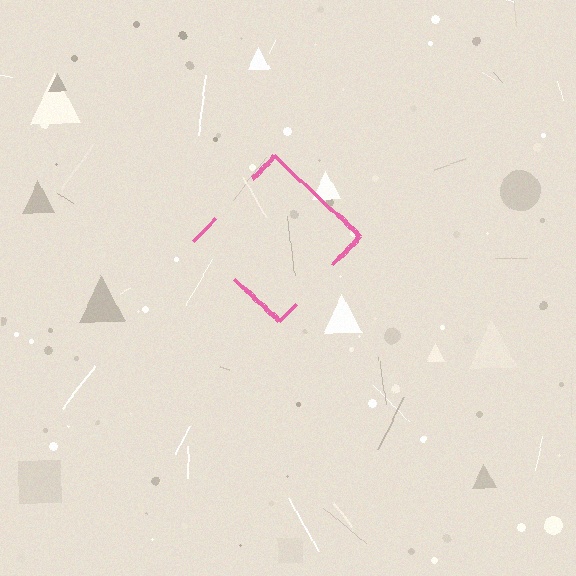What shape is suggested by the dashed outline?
The dashed outline suggests a diamond.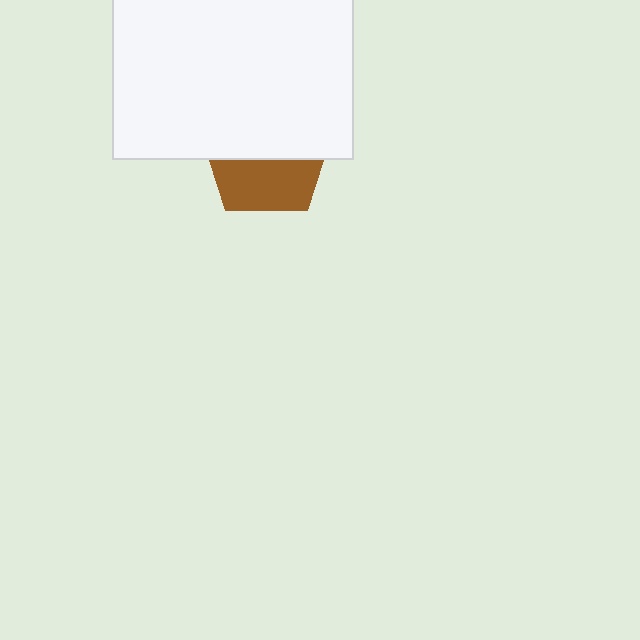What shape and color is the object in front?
The object in front is a white rectangle.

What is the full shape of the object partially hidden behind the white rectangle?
The partially hidden object is a brown pentagon.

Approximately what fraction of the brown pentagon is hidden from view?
Roughly 56% of the brown pentagon is hidden behind the white rectangle.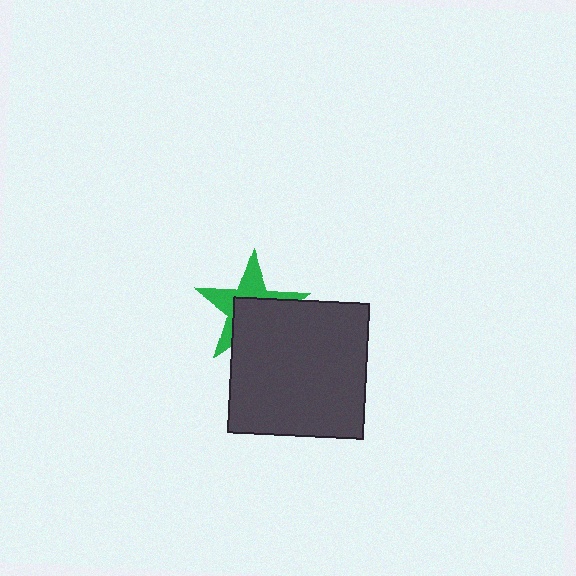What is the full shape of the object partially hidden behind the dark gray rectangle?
The partially hidden object is a green star.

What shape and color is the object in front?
The object in front is a dark gray rectangle.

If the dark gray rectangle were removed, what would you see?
You would see the complete green star.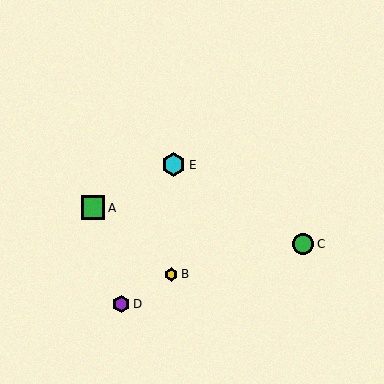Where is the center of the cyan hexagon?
The center of the cyan hexagon is at (174, 165).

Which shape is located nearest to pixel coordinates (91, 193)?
The green square (labeled A) at (93, 208) is nearest to that location.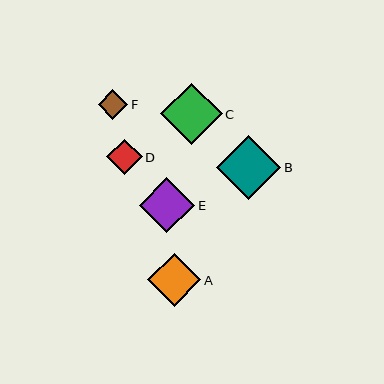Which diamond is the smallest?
Diamond F is the smallest with a size of approximately 29 pixels.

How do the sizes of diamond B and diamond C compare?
Diamond B and diamond C are approximately the same size.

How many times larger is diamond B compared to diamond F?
Diamond B is approximately 2.2 times the size of diamond F.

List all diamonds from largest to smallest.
From largest to smallest: B, C, E, A, D, F.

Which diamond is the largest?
Diamond B is the largest with a size of approximately 64 pixels.